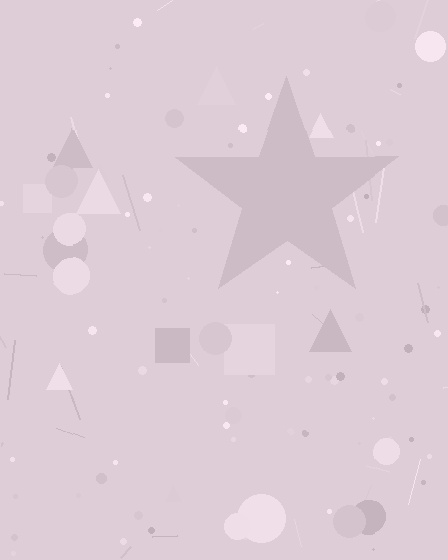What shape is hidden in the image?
A star is hidden in the image.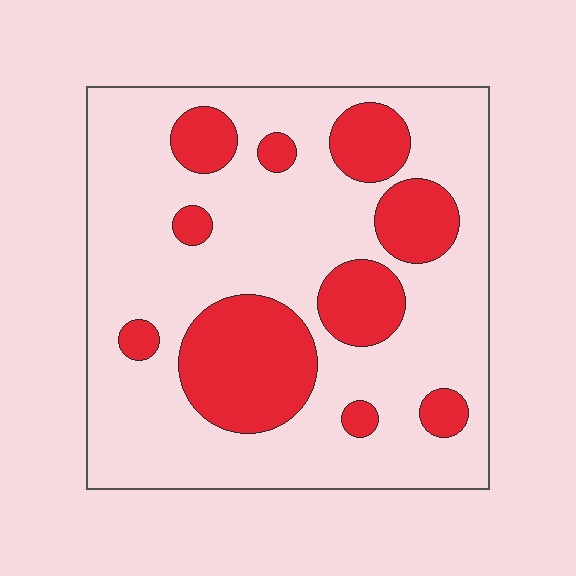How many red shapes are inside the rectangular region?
10.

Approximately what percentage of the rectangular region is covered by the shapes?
Approximately 25%.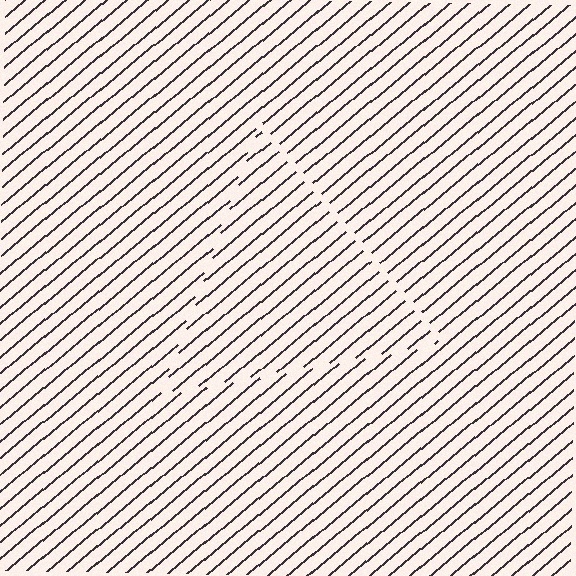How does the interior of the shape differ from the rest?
The interior of the shape contains the same grating, shifted by half a period — the contour is defined by the phase discontinuity where line-ends from the inner and outer gratings abut.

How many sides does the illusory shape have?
3 sides — the line-ends trace a triangle.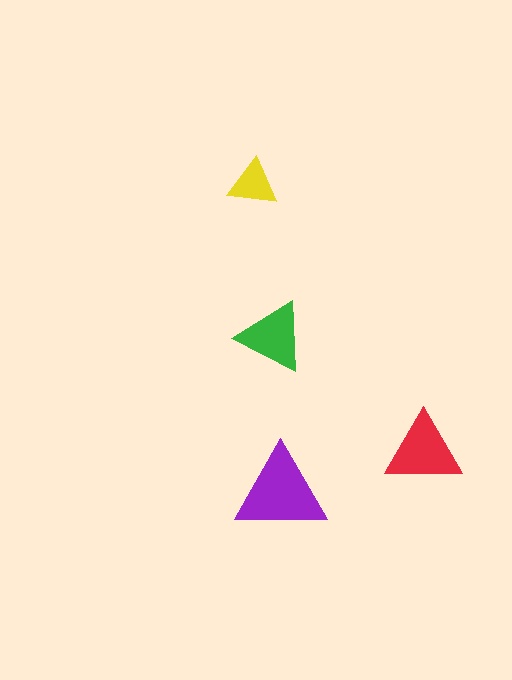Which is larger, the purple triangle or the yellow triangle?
The purple one.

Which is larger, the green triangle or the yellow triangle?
The green one.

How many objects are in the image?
There are 4 objects in the image.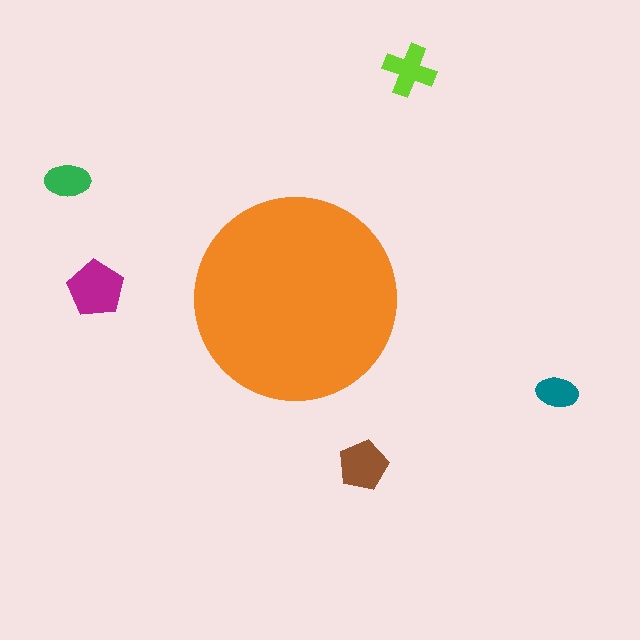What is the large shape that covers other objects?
An orange circle.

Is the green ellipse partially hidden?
No, the green ellipse is fully visible.